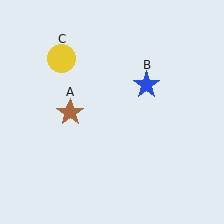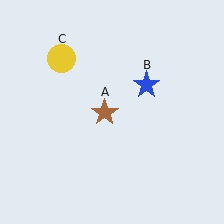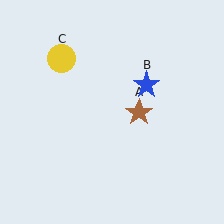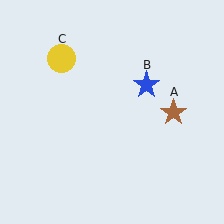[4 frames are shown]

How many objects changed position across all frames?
1 object changed position: brown star (object A).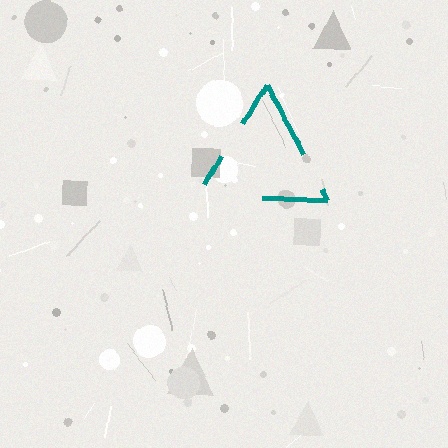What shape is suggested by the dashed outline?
The dashed outline suggests a triangle.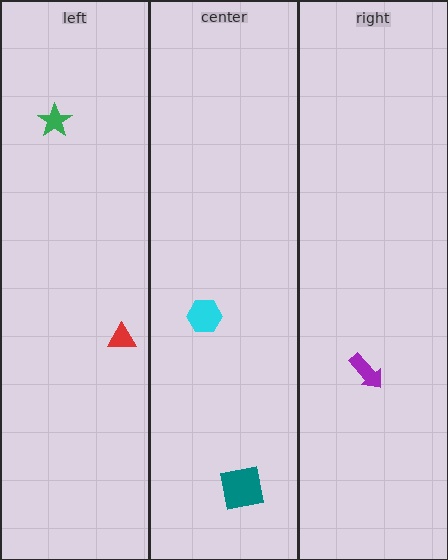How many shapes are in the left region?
2.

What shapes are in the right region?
The purple arrow.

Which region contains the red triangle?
The left region.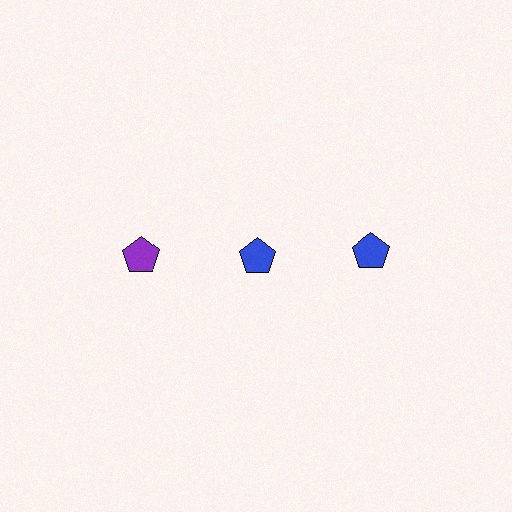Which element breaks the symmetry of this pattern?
The purple pentagon in the top row, leftmost column breaks the symmetry. All other shapes are blue pentagons.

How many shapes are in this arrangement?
There are 3 shapes arranged in a grid pattern.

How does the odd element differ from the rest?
It has a different color: purple instead of blue.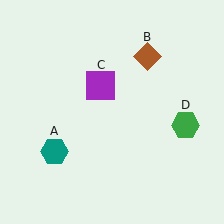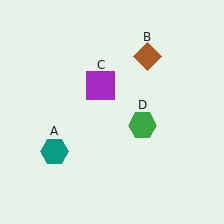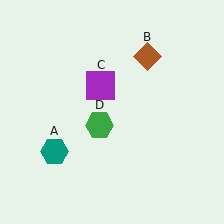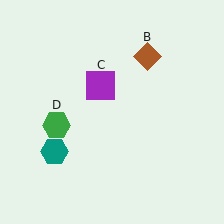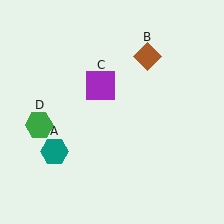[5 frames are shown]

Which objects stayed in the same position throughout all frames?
Teal hexagon (object A) and brown diamond (object B) and purple square (object C) remained stationary.